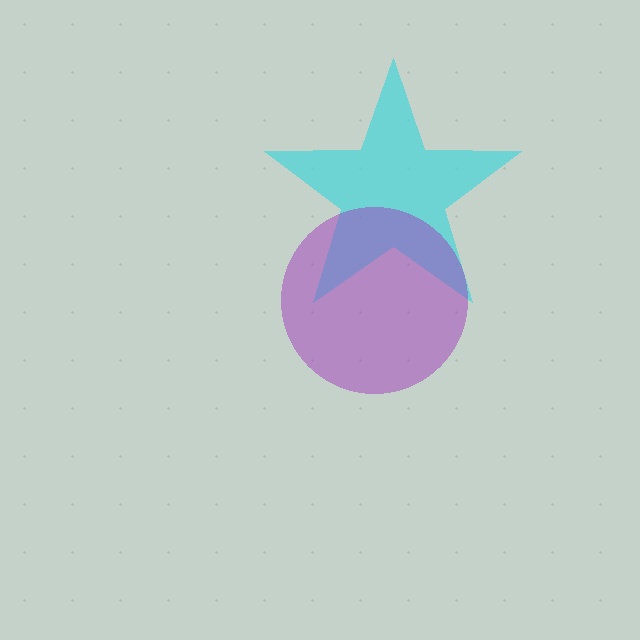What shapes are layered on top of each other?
The layered shapes are: a cyan star, a purple circle.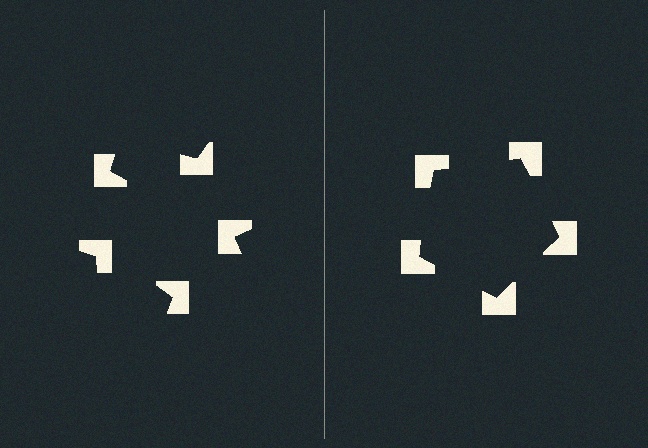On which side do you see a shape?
An illusory pentagon appears on the right side. On the left side the wedge cuts are rotated, so no coherent shape forms.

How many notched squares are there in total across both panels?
10 — 5 on each side.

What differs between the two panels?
The notched squares are positioned identically on both sides; only the wedge orientations differ. On the right they align to a pentagon; on the left they are misaligned.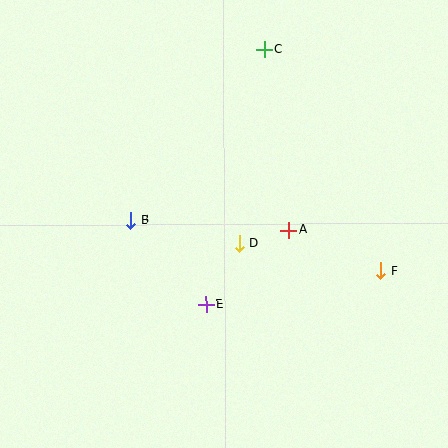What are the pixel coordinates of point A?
Point A is at (289, 230).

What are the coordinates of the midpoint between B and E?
The midpoint between B and E is at (168, 262).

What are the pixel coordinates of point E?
Point E is at (206, 304).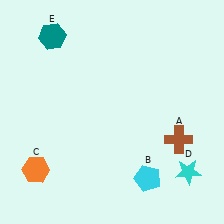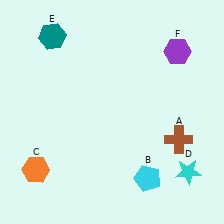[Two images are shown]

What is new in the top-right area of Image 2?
A purple hexagon (F) was added in the top-right area of Image 2.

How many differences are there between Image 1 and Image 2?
There is 1 difference between the two images.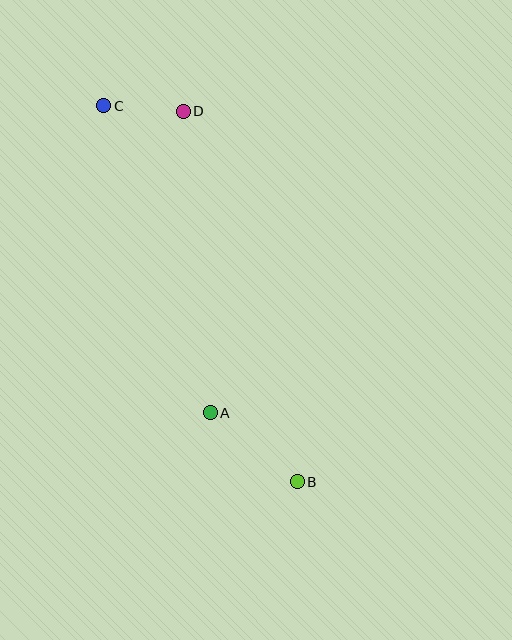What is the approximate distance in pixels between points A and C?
The distance between A and C is approximately 325 pixels.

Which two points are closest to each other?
Points C and D are closest to each other.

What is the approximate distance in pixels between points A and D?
The distance between A and D is approximately 303 pixels.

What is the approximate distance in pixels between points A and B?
The distance between A and B is approximately 112 pixels.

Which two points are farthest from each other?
Points B and C are farthest from each other.